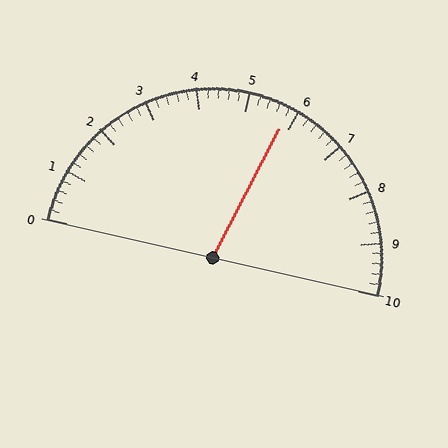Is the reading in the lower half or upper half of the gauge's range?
The reading is in the upper half of the range (0 to 10).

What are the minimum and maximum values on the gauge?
The gauge ranges from 0 to 10.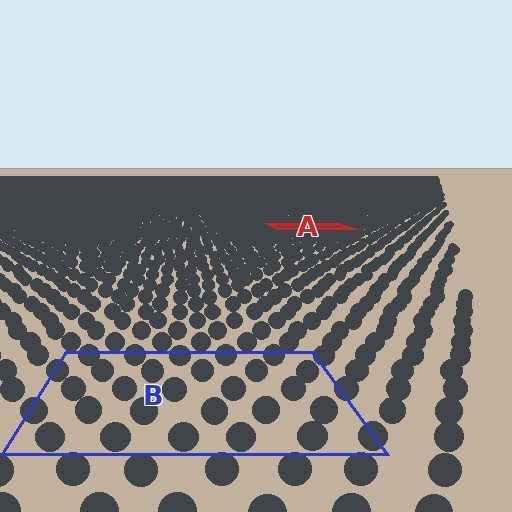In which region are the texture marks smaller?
The texture marks are smaller in region A, because it is farther away.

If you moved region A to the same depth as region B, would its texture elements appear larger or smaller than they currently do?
They would appear larger. At a closer depth, the same texture elements are projected at a bigger on-screen size.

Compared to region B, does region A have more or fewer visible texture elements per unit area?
Region A has more texture elements per unit area — they are packed more densely because it is farther away.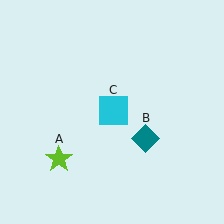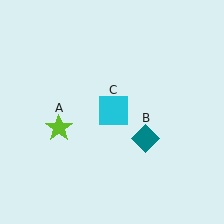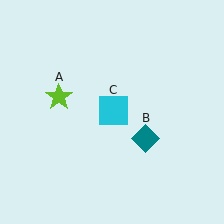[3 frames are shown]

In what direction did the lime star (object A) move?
The lime star (object A) moved up.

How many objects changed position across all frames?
1 object changed position: lime star (object A).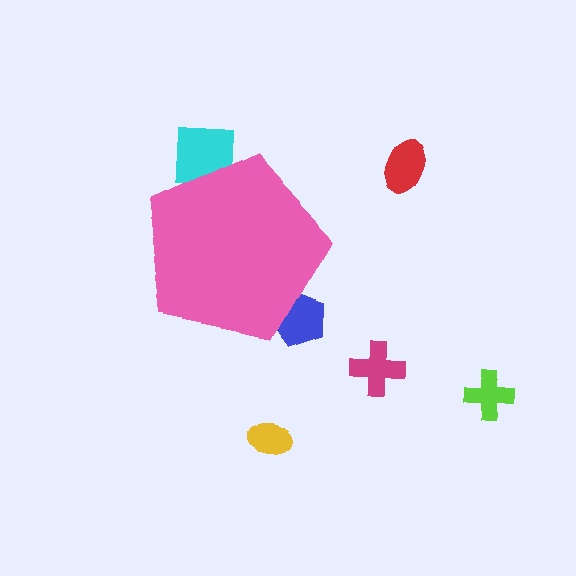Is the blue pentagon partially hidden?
Yes, the blue pentagon is partially hidden behind the pink pentagon.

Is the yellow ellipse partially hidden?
No, the yellow ellipse is fully visible.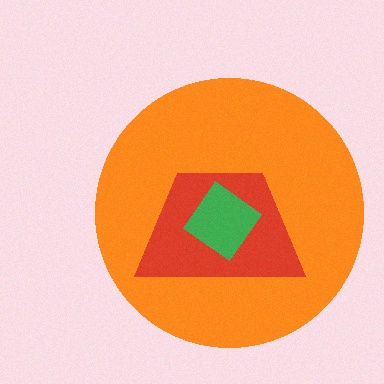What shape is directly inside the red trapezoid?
The green diamond.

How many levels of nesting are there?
3.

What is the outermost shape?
The orange circle.